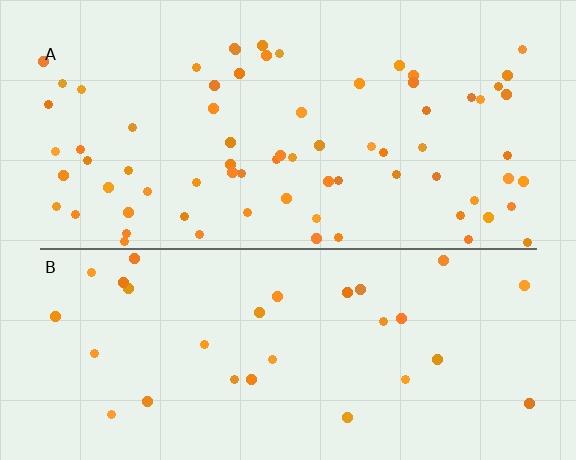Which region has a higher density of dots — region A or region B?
A (the top).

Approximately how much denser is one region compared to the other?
Approximately 2.4× — region A over region B.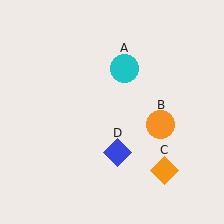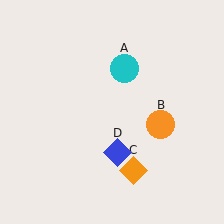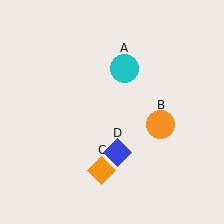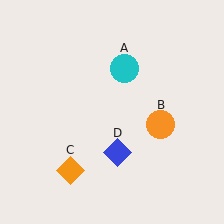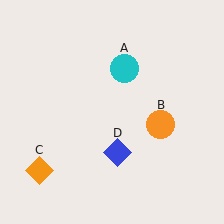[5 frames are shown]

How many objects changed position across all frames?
1 object changed position: orange diamond (object C).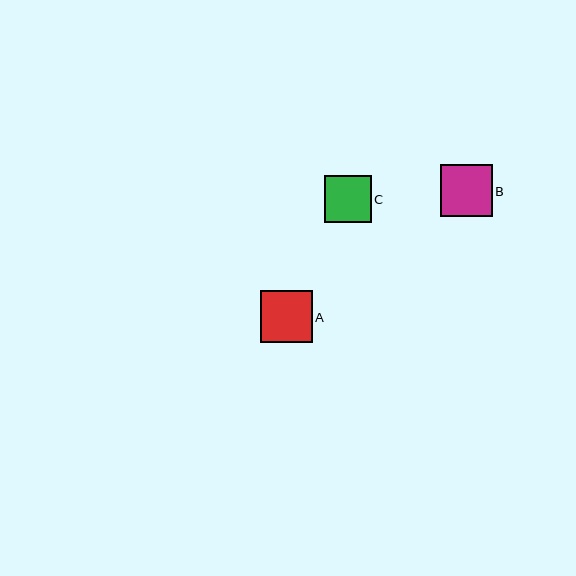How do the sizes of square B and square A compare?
Square B and square A are approximately the same size.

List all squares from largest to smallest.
From largest to smallest: B, A, C.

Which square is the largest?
Square B is the largest with a size of approximately 52 pixels.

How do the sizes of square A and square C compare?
Square A and square C are approximately the same size.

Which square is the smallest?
Square C is the smallest with a size of approximately 47 pixels.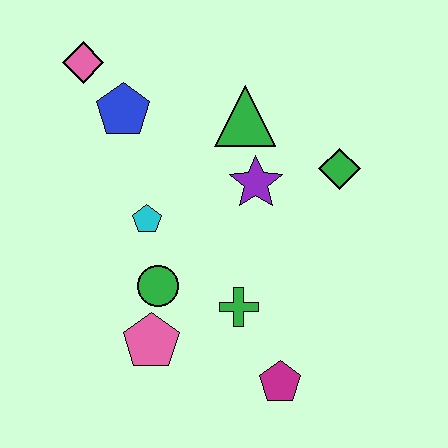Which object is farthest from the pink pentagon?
The pink diamond is farthest from the pink pentagon.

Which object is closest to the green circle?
The pink pentagon is closest to the green circle.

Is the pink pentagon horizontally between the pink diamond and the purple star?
Yes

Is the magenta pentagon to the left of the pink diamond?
No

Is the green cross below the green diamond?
Yes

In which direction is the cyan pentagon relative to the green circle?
The cyan pentagon is above the green circle.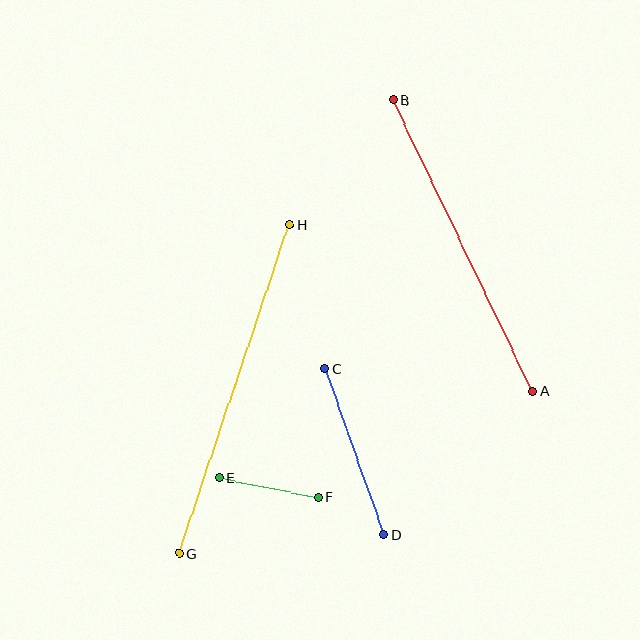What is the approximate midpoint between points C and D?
The midpoint is at approximately (354, 452) pixels.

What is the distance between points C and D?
The distance is approximately 176 pixels.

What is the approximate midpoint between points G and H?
The midpoint is at approximately (234, 389) pixels.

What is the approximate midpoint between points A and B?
The midpoint is at approximately (463, 245) pixels.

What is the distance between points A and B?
The distance is approximately 323 pixels.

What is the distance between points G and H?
The distance is approximately 347 pixels.